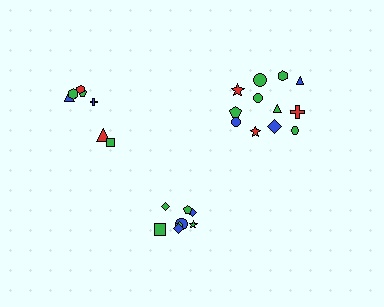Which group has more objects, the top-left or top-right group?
The top-right group.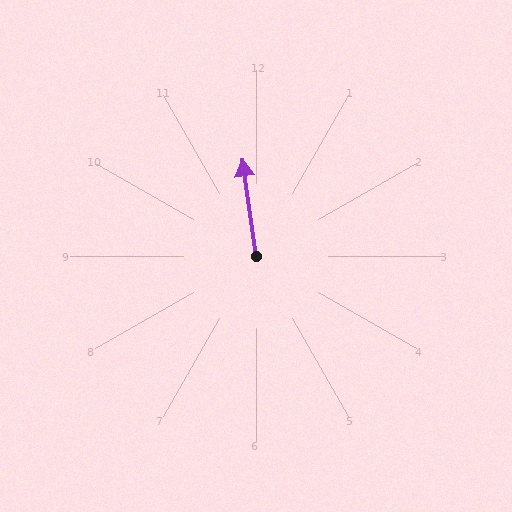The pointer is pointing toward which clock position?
Roughly 12 o'clock.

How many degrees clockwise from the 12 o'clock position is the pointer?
Approximately 352 degrees.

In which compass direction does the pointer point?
North.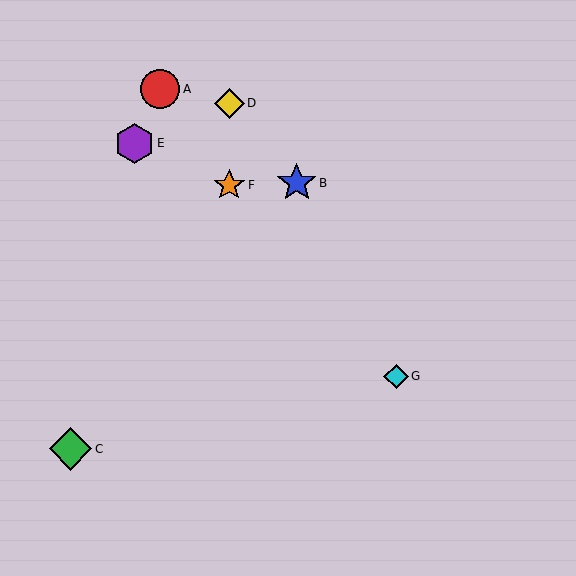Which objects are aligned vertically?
Objects D, F are aligned vertically.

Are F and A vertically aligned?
No, F is at x≈229 and A is at x≈160.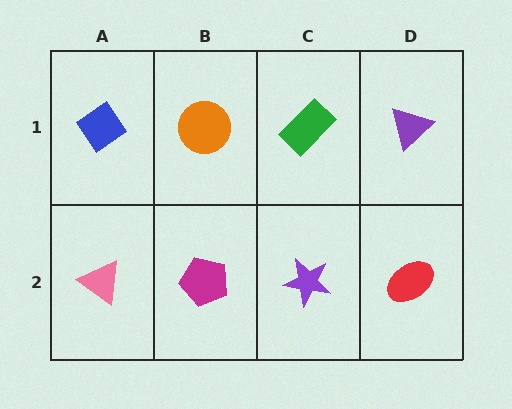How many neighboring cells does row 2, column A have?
2.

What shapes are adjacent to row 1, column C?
A purple star (row 2, column C), an orange circle (row 1, column B), a purple triangle (row 1, column D).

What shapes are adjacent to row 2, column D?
A purple triangle (row 1, column D), a purple star (row 2, column C).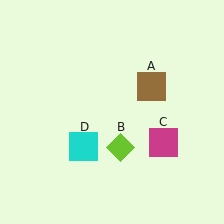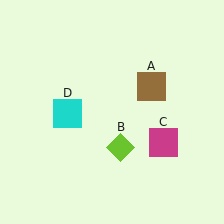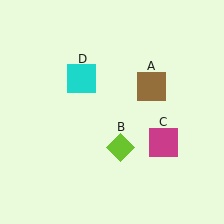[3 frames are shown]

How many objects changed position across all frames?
1 object changed position: cyan square (object D).